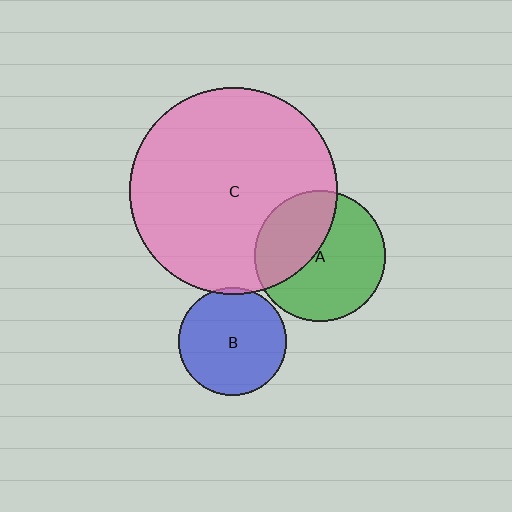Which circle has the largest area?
Circle C (pink).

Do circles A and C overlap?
Yes.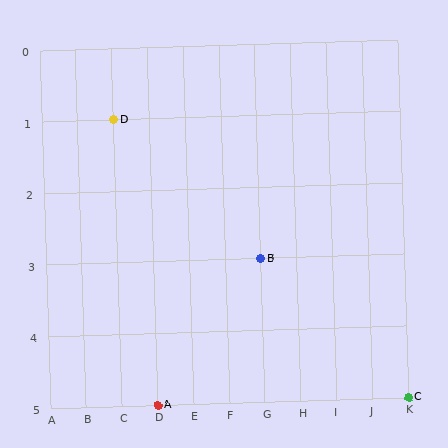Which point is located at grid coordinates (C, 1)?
Point D is at (C, 1).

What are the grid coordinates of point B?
Point B is at grid coordinates (G, 3).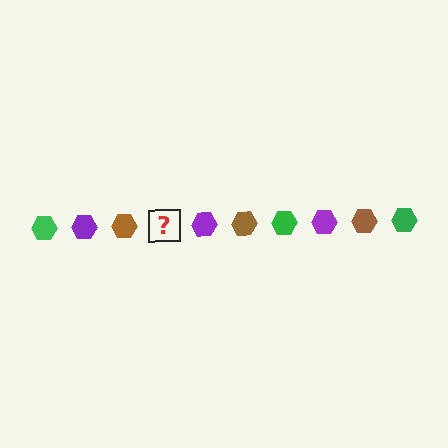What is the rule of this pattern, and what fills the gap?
The rule is that the pattern cycles through green, purple, brown hexagons. The gap should be filled with a green hexagon.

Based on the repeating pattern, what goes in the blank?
The blank should be a green hexagon.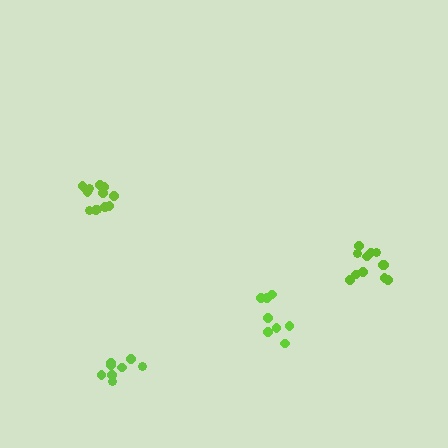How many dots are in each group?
Group 1: 8 dots, Group 2: 12 dots, Group 3: 8 dots, Group 4: 13 dots (41 total).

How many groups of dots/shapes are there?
There are 4 groups.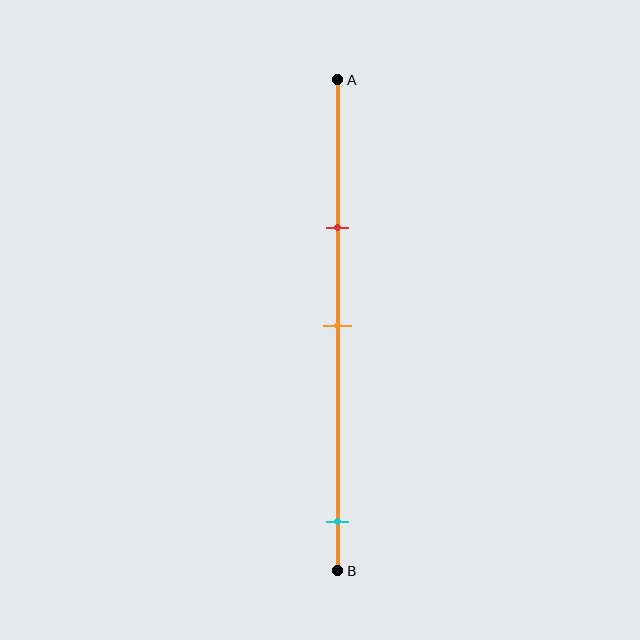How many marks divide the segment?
There are 3 marks dividing the segment.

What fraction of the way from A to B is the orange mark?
The orange mark is approximately 50% (0.5) of the way from A to B.